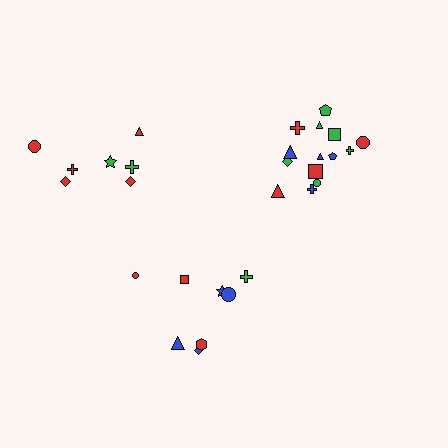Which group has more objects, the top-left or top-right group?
The top-right group.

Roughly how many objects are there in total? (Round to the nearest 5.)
Roughly 30 objects in total.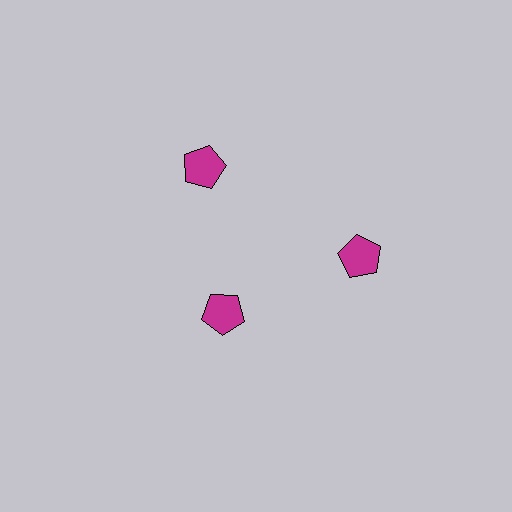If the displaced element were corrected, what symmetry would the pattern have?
It would have 3-fold rotational symmetry — the pattern would map onto itself every 120 degrees.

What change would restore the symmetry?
The symmetry would be restored by moving it outward, back onto the ring so that all 3 pentagons sit at equal angles and equal distance from the center.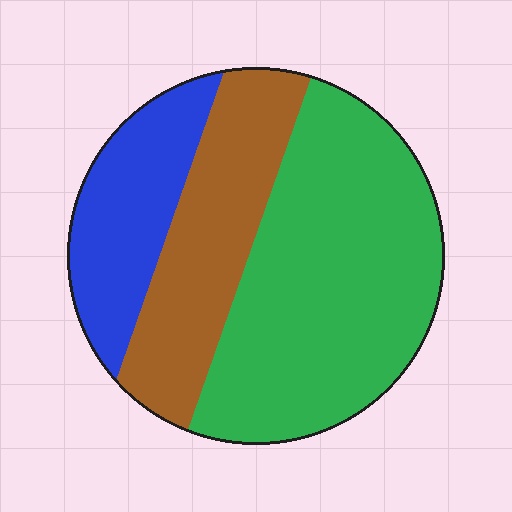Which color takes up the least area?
Blue, at roughly 20%.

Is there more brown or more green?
Green.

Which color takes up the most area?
Green, at roughly 50%.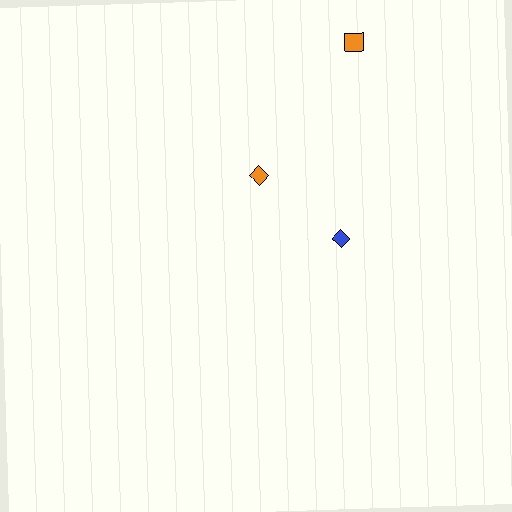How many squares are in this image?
There is 1 square.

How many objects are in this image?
There are 3 objects.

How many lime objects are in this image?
There are no lime objects.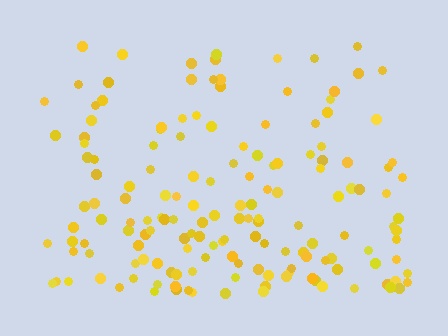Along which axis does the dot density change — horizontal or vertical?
Vertical.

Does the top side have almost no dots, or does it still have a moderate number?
Still a moderate number, just noticeably fewer than the bottom.